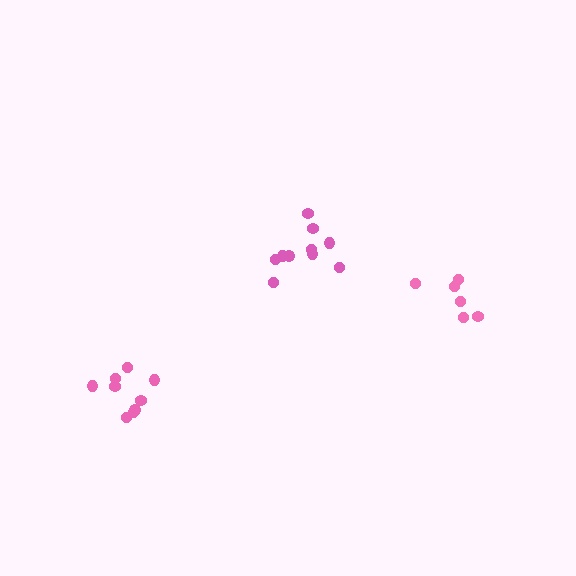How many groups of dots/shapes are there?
There are 3 groups.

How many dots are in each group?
Group 1: 10 dots, Group 2: 9 dots, Group 3: 6 dots (25 total).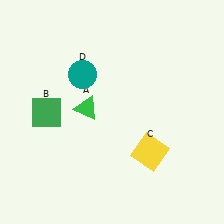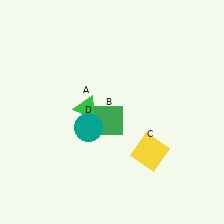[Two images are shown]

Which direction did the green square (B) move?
The green square (B) moved right.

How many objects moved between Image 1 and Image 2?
2 objects moved between the two images.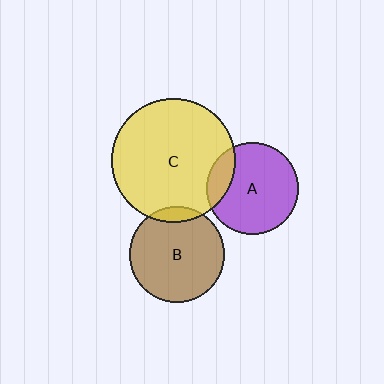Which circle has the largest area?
Circle C (yellow).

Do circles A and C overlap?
Yes.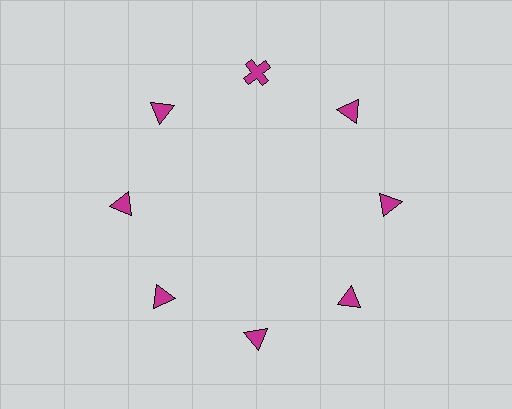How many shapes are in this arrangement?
There are 8 shapes arranged in a ring pattern.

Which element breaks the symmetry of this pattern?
The magenta cross at roughly the 12 o'clock position breaks the symmetry. All other shapes are magenta triangles.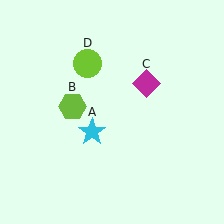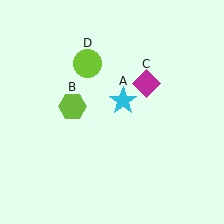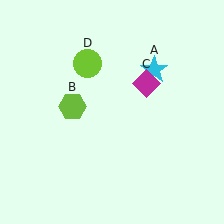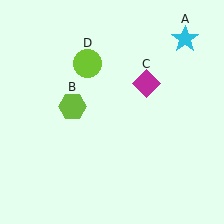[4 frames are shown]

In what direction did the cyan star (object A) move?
The cyan star (object A) moved up and to the right.